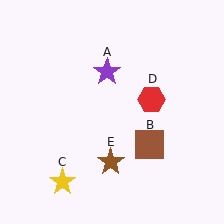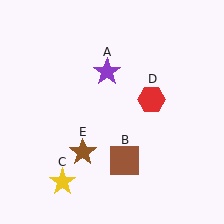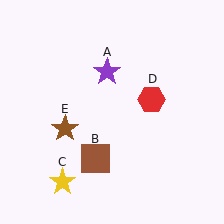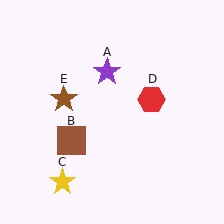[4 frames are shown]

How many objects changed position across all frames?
2 objects changed position: brown square (object B), brown star (object E).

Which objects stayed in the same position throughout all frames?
Purple star (object A) and yellow star (object C) and red hexagon (object D) remained stationary.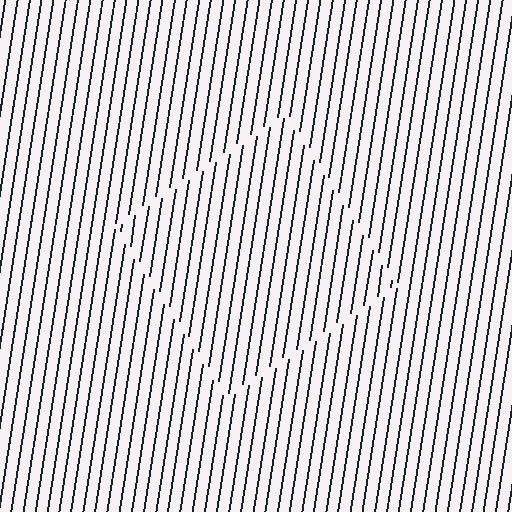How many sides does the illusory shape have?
4 sides — the line-ends trace a square.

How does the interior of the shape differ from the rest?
The interior of the shape contains the same grating, shifted by half a period — the contour is defined by the phase discontinuity where line-ends from the inner and outer gratings abut.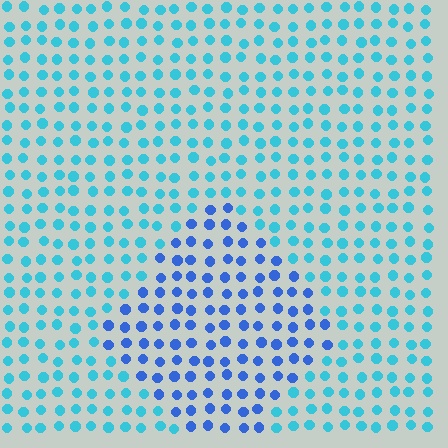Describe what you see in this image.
The image is filled with small cyan elements in a uniform arrangement. A diamond-shaped region is visible where the elements are tinted to a slightly different hue, forming a subtle color boundary.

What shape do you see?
I see a diamond.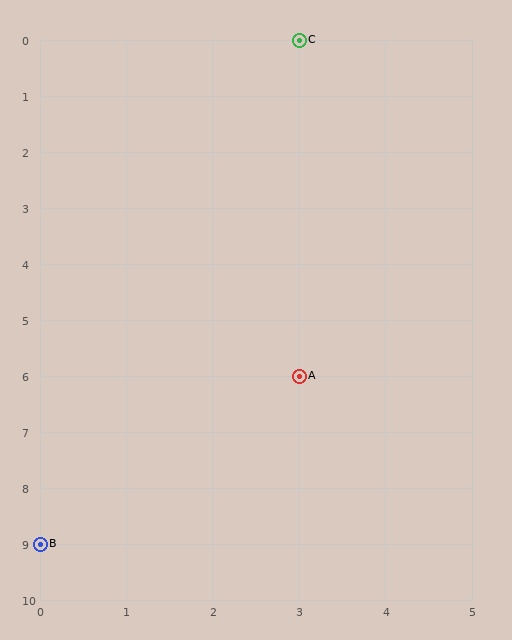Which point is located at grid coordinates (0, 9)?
Point B is at (0, 9).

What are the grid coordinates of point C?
Point C is at grid coordinates (3, 0).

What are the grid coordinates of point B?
Point B is at grid coordinates (0, 9).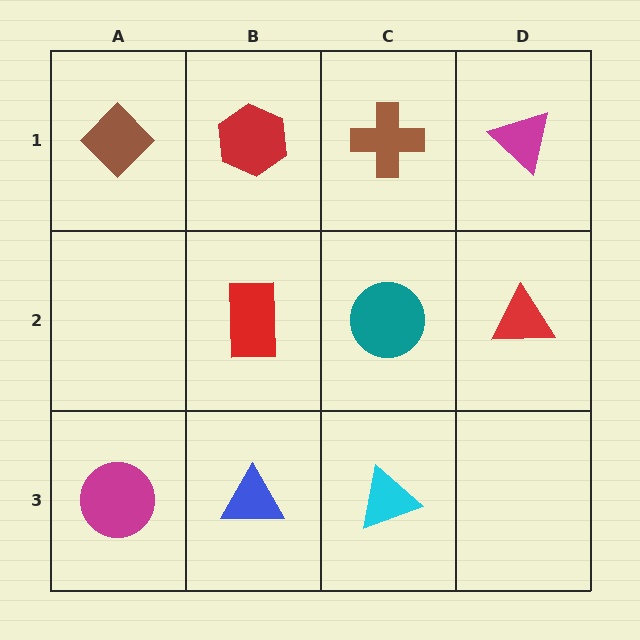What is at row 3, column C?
A cyan triangle.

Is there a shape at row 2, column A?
No, that cell is empty.